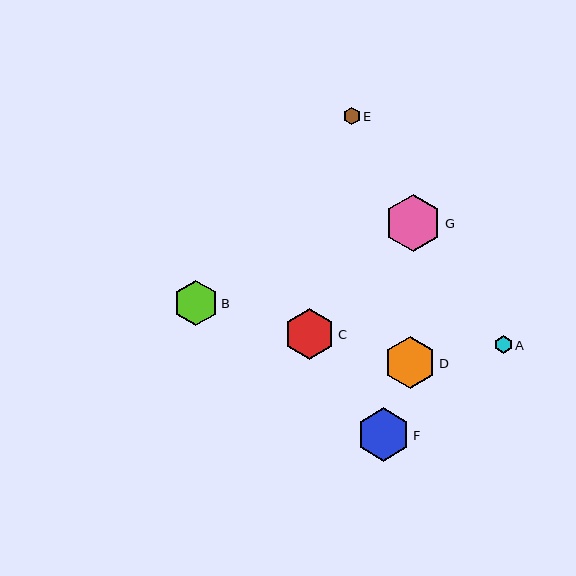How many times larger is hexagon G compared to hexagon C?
Hexagon G is approximately 1.1 times the size of hexagon C.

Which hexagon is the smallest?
Hexagon E is the smallest with a size of approximately 17 pixels.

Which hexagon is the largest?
Hexagon G is the largest with a size of approximately 57 pixels.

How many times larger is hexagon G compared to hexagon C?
Hexagon G is approximately 1.1 times the size of hexagon C.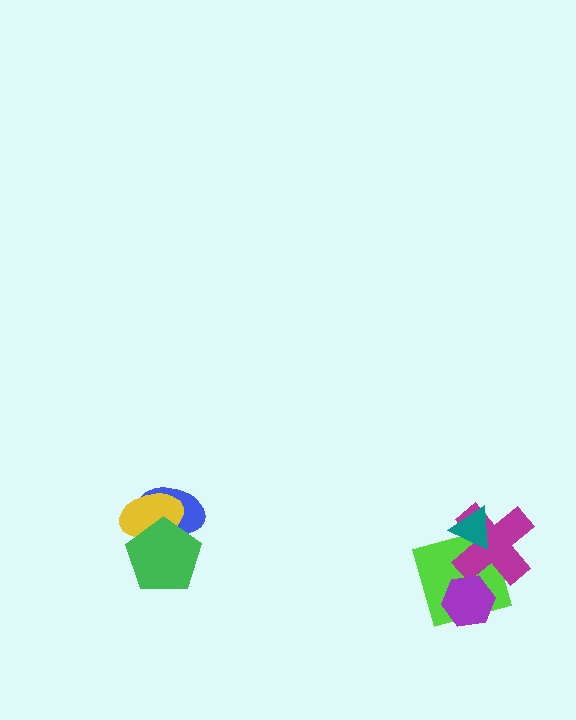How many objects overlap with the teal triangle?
2 objects overlap with the teal triangle.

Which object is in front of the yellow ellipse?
The green pentagon is in front of the yellow ellipse.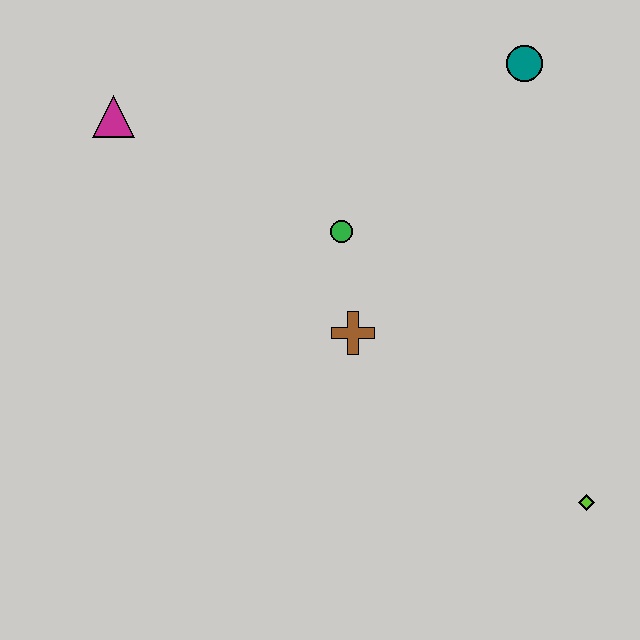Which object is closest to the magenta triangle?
The green circle is closest to the magenta triangle.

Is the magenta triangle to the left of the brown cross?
Yes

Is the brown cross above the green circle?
No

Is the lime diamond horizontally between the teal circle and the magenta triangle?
No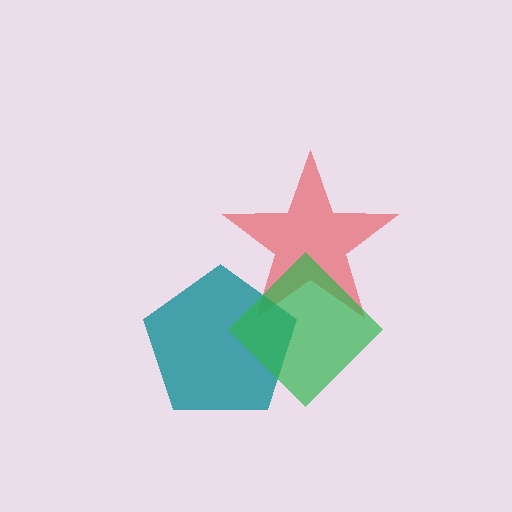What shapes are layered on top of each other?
The layered shapes are: a red star, a teal pentagon, a green diamond.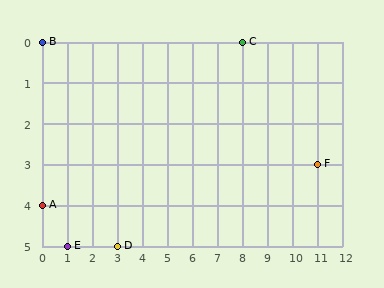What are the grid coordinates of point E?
Point E is at grid coordinates (1, 5).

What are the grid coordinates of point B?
Point B is at grid coordinates (0, 0).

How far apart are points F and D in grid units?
Points F and D are 8 columns and 2 rows apart (about 8.2 grid units diagonally).